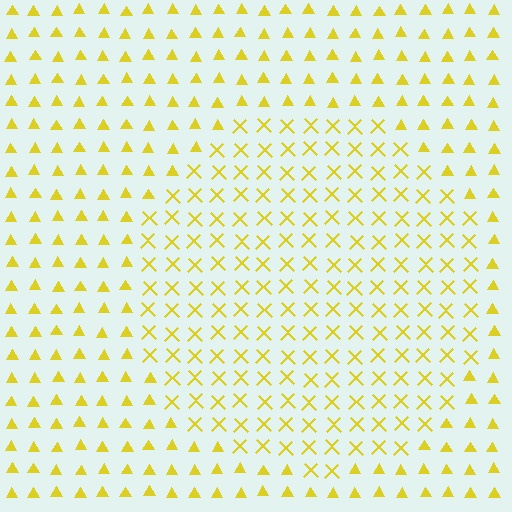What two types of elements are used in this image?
The image uses X marks inside the circle region and triangles outside it.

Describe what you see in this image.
The image is filled with small yellow elements arranged in a uniform grid. A circle-shaped region contains X marks, while the surrounding area contains triangles. The boundary is defined purely by the change in element shape.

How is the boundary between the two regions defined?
The boundary is defined by a change in element shape: X marks inside vs. triangles outside. All elements share the same color and spacing.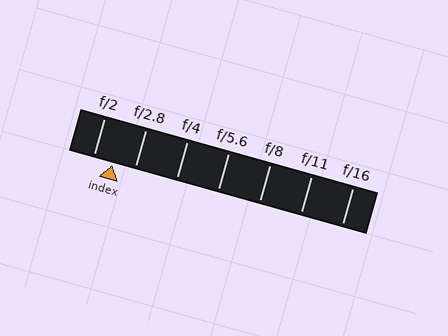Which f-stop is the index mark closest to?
The index mark is closest to f/2.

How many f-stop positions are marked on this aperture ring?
There are 7 f-stop positions marked.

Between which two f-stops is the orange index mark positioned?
The index mark is between f/2 and f/2.8.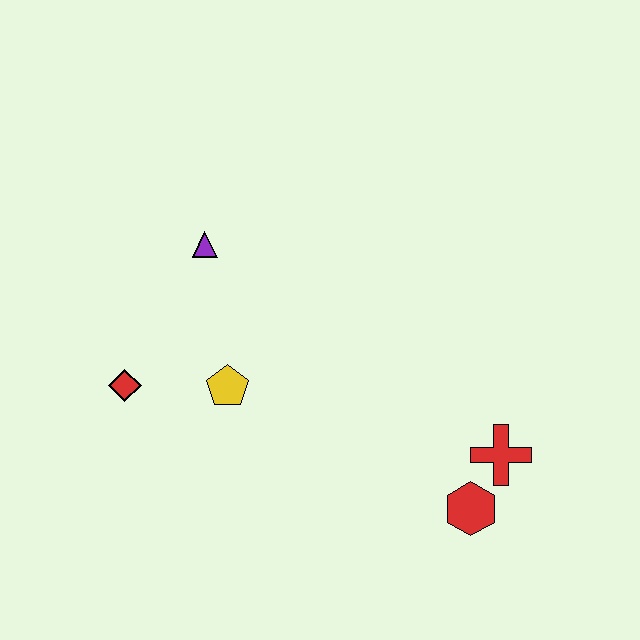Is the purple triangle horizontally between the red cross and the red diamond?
Yes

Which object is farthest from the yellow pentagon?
The red cross is farthest from the yellow pentagon.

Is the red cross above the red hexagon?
Yes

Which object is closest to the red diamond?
The yellow pentagon is closest to the red diamond.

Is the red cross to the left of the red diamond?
No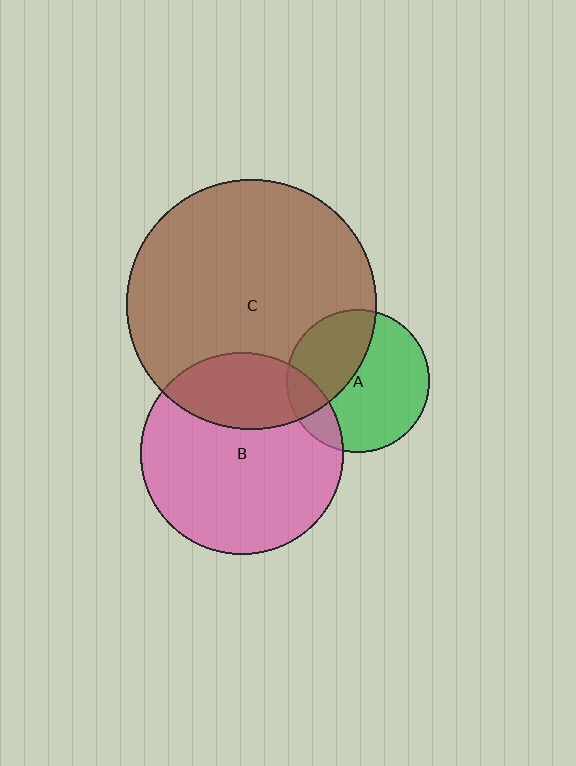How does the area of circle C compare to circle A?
Approximately 3.1 times.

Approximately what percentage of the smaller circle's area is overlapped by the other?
Approximately 15%.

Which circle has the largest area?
Circle C (brown).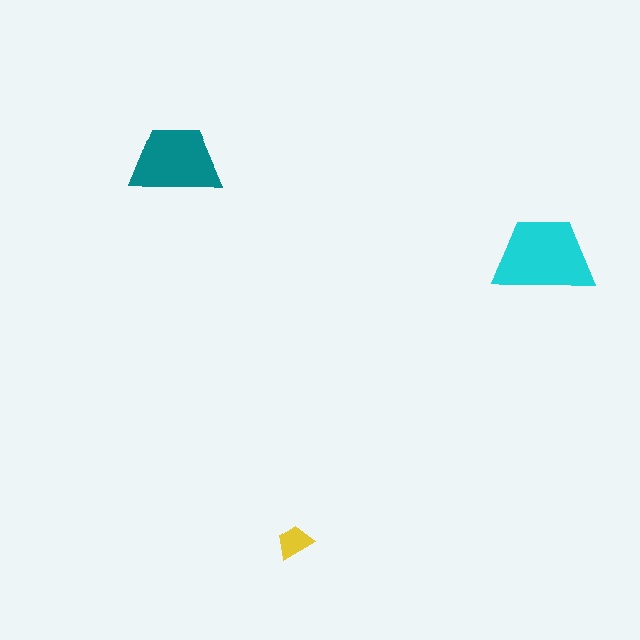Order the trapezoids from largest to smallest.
the cyan one, the teal one, the yellow one.